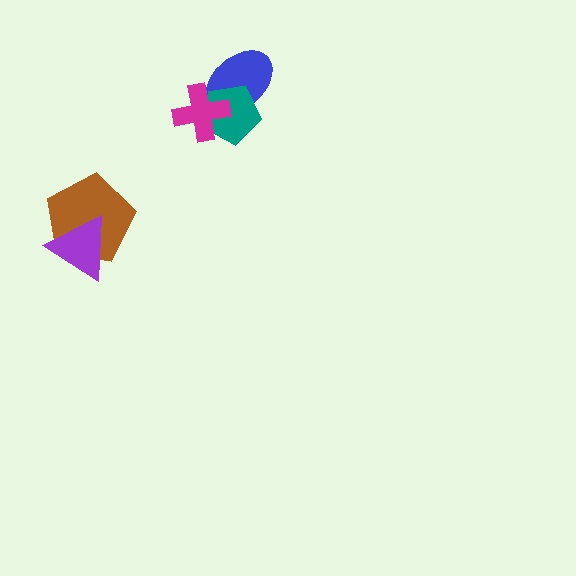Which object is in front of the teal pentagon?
The magenta cross is in front of the teal pentagon.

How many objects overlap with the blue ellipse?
2 objects overlap with the blue ellipse.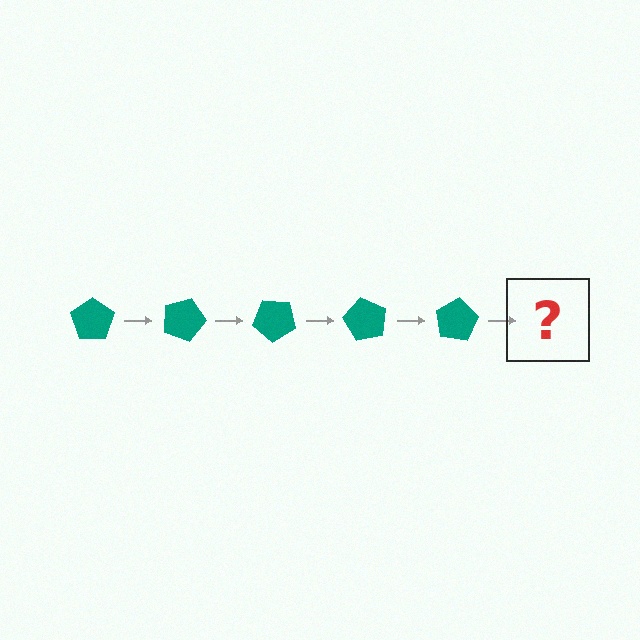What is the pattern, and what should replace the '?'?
The pattern is that the pentagon rotates 20 degrees each step. The '?' should be a teal pentagon rotated 100 degrees.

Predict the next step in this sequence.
The next step is a teal pentagon rotated 100 degrees.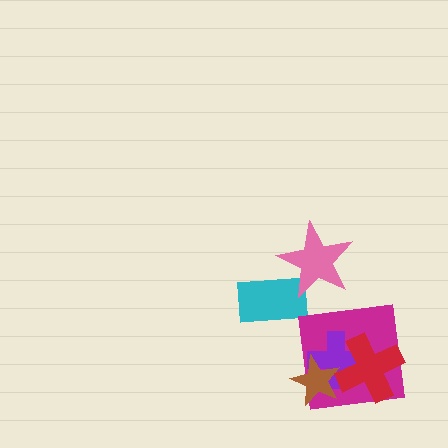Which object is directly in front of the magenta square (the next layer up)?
The purple cross is directly in front of the magenta square.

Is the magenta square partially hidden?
Yes, it is partially covered by another shape.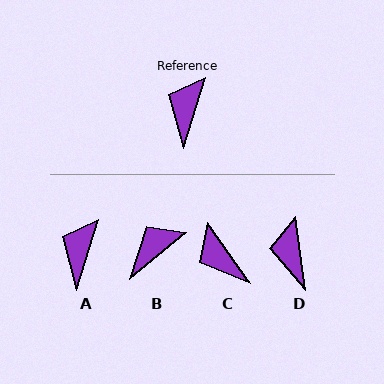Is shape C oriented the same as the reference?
No, it is off by about 53 degrees.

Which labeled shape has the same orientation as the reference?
A.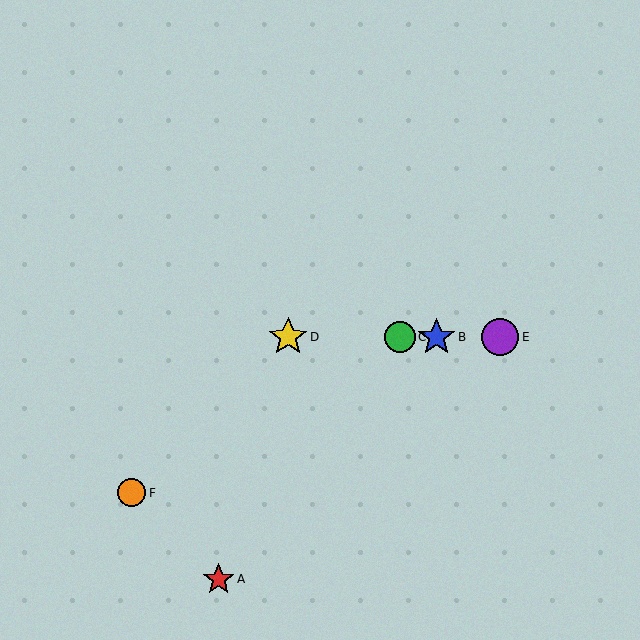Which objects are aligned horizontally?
Objects B, C, D, E are aligned horizontally.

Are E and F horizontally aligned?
No, E is at y≈337 and F is at y≈493.